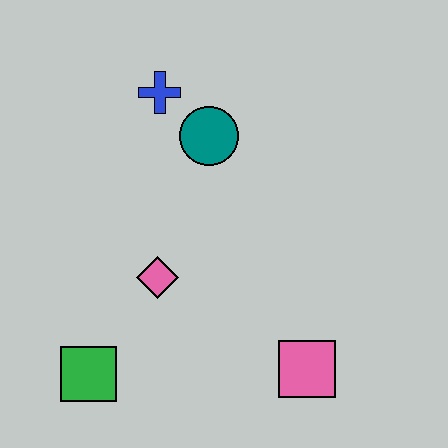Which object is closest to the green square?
The pink diamond is closest to the green square.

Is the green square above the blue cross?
No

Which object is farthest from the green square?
The blue cross is farthest from the green square.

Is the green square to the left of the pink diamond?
Yes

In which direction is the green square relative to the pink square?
The green square is to the left of the pink square.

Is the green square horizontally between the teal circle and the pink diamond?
No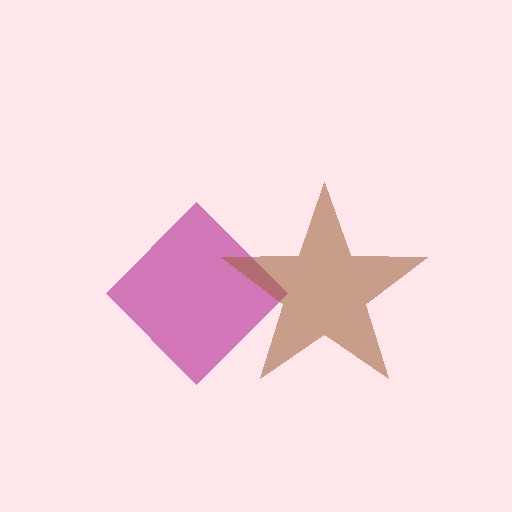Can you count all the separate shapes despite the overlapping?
Yes, there are 2 separate shapes.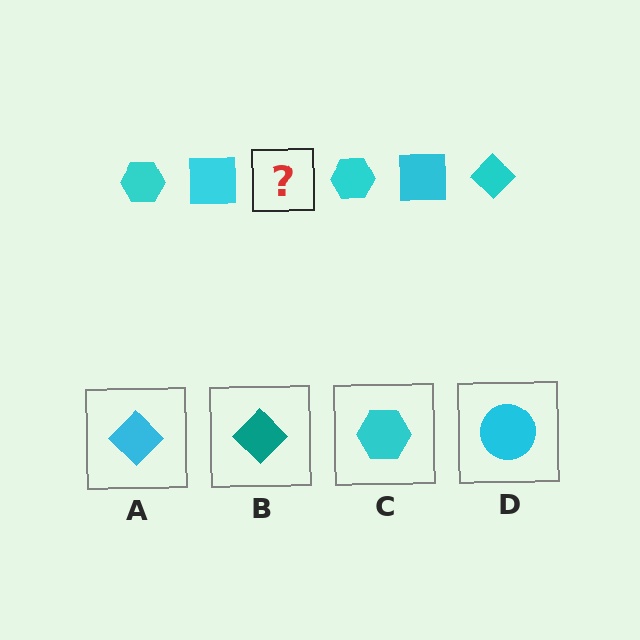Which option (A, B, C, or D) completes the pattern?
A.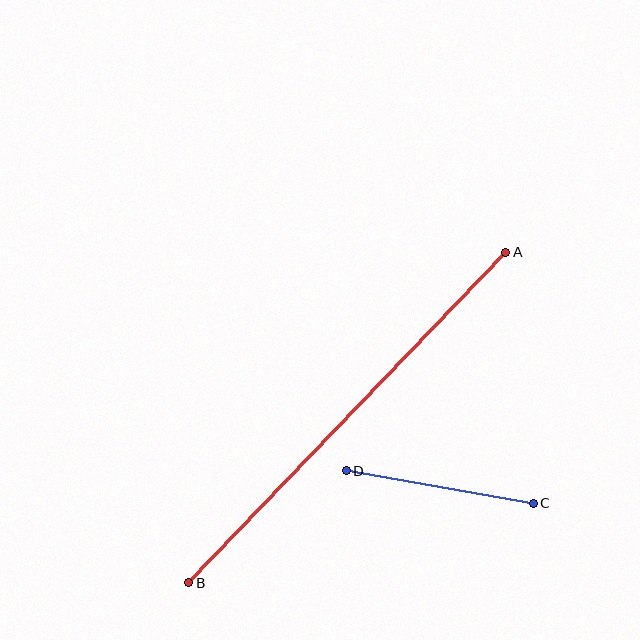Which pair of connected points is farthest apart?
Points A and B are farthest apart.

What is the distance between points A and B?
The distance is approximately 458 pixels.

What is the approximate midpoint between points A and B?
The midpoint is at approximately (347, 418) pixels.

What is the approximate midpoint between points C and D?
The midpoint is at approximately (440, 487) pixels.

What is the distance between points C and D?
The distance is approximately 190 pixels.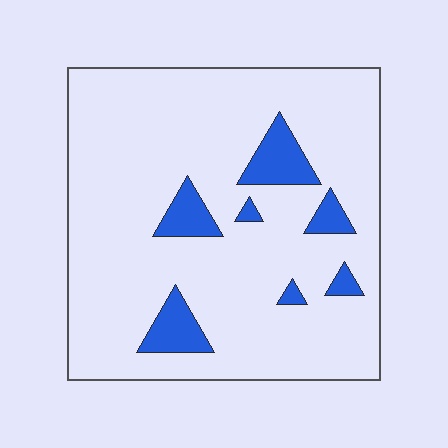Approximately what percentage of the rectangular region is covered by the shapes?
Approximately 10%.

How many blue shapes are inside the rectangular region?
7.